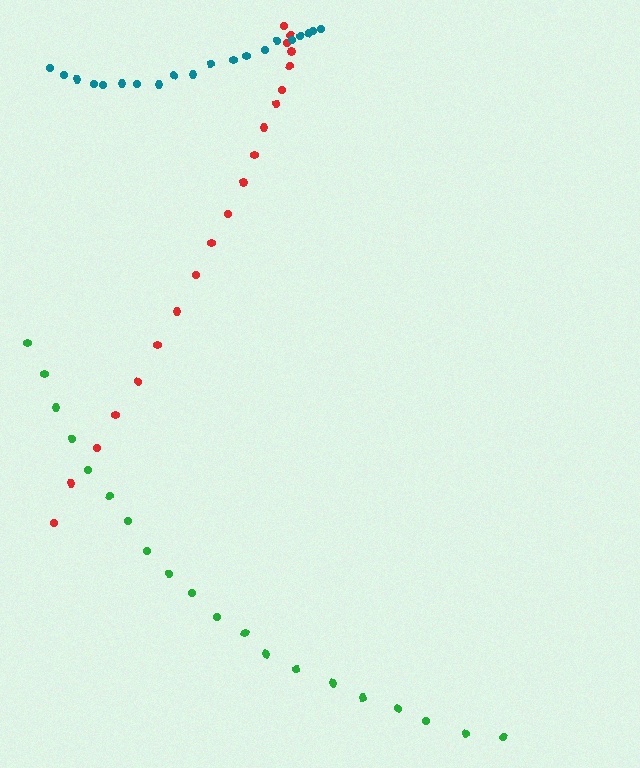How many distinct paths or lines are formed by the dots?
There are 3 distinct paths.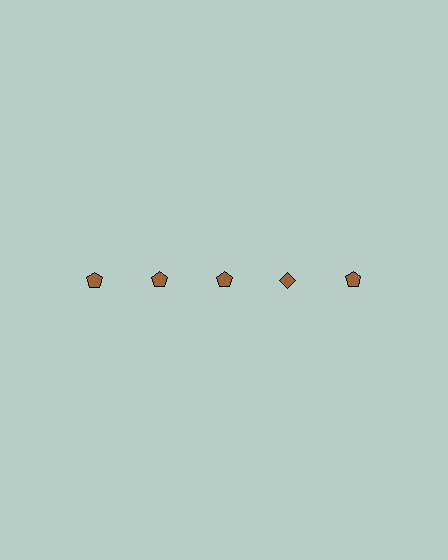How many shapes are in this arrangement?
There are 5 shapes arranged in a grid pattern.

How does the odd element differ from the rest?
It has a different shape: diamond instead of pentagon.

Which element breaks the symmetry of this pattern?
The brown diamond in the top row, second from right column breaks the symmetry. All other shapes are brown pentagons.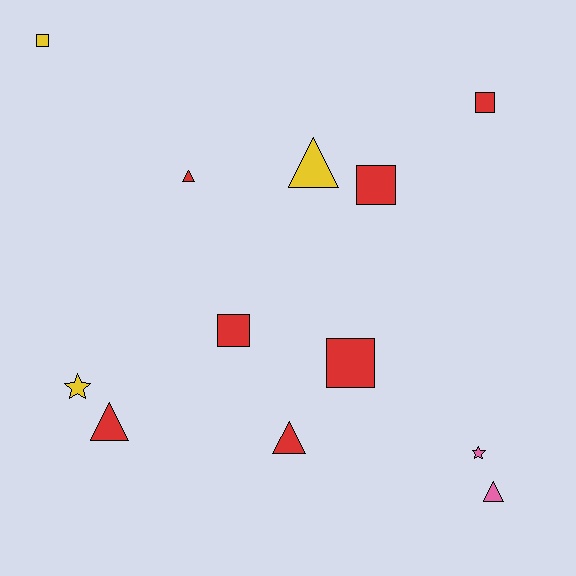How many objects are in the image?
There are 12 objects.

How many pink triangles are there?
There is 1 pink triangle.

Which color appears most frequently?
Red, with 7 objects.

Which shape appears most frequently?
Triangle, with 5 objects.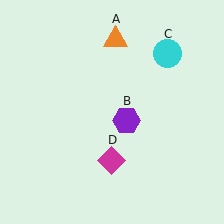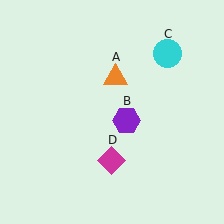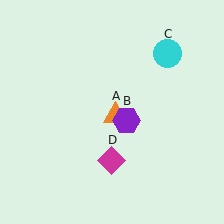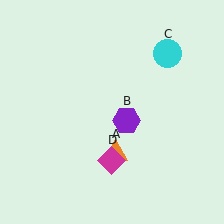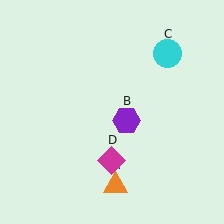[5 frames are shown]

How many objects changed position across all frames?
1 object changed position: orange triangle (object A).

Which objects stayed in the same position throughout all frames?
Purple hexagon (object B) and cyan circle (object C) and magenta diamond (object D) remained stationary.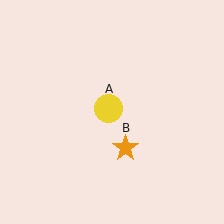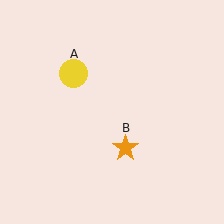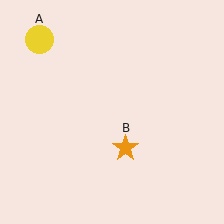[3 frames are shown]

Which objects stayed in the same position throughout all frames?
Orange star (object B) remained stationary.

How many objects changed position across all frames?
1 object changed position: yellow circle (object A).